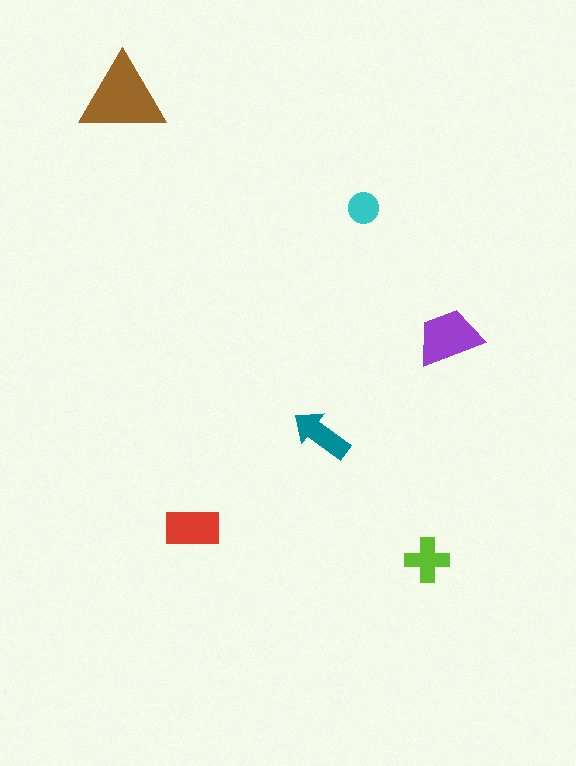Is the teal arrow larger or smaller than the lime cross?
Larger.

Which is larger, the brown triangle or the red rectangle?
The brown triangle.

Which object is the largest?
The brown triangle.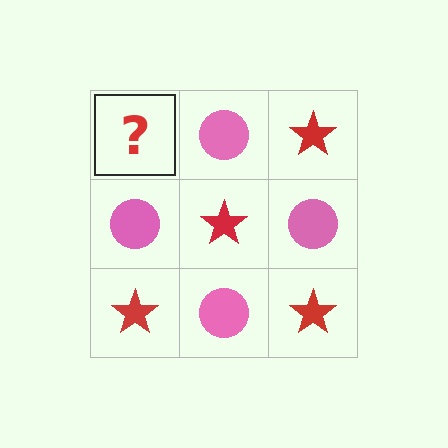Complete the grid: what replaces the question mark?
The question mark should be replaced with a red star.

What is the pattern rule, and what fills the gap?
The rule is that it alternates red star and pink circle in a checkerboard pattern. The gap should be filled with a red star.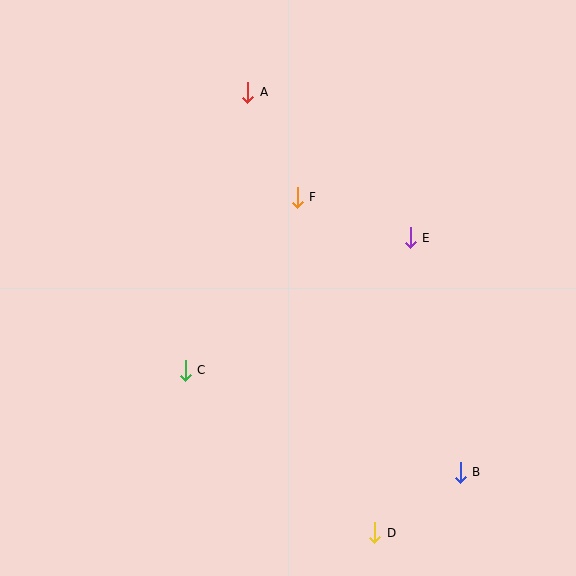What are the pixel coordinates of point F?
Point F is at (297, 197).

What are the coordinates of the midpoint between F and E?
The midpoint between F and E is at (354, 217).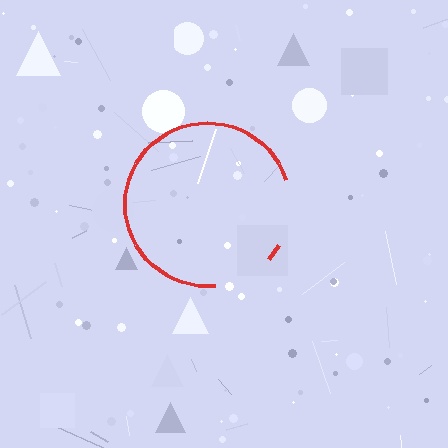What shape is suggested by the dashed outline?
The dashed outline suggests a circle.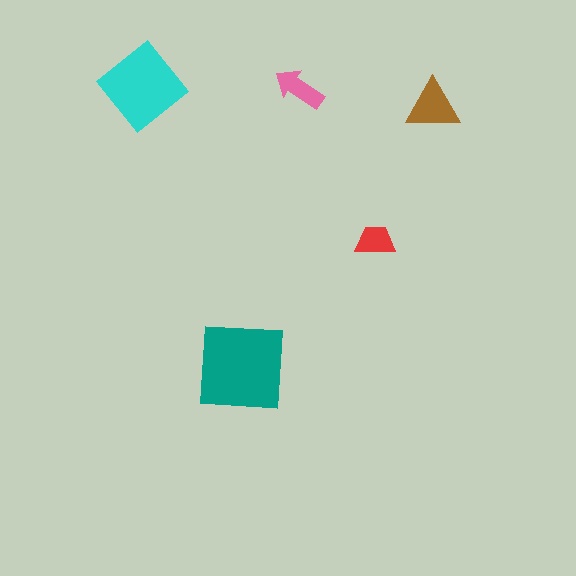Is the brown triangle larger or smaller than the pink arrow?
Larger.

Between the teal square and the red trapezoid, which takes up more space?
The teal square.